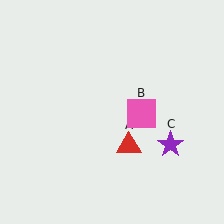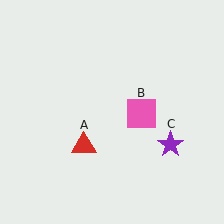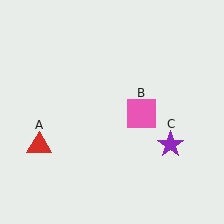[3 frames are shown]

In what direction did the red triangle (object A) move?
The red triangle (object A) moved left.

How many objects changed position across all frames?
1 object changed position: red triangle (object A).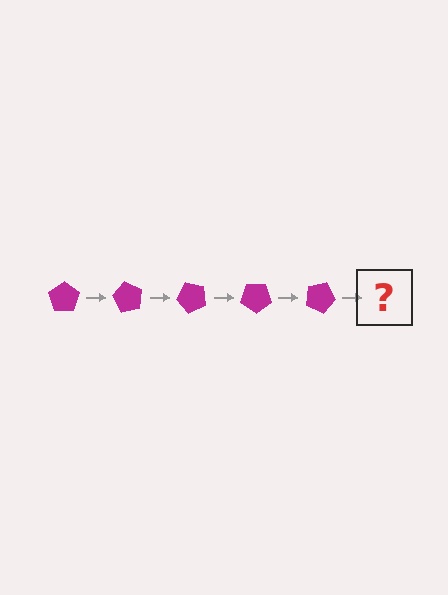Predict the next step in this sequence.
The next step is a magenta pentagon rotated 300 degrees.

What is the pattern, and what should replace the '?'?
The pattern is that the pentagon rotates 60 degrees each step. The '?' should be a magenta pentagon rotated 300 degrees.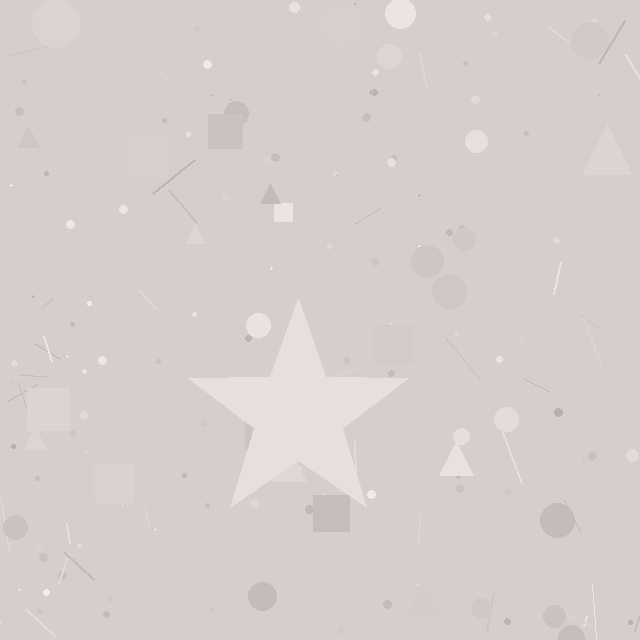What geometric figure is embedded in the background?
A star is embedded in the background.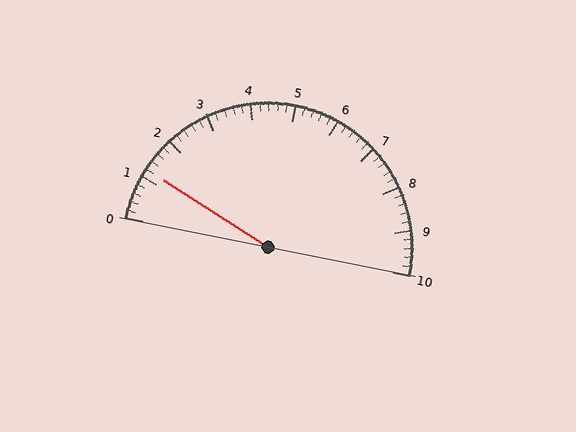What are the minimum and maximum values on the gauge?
The gauge ranges from 0 to 10.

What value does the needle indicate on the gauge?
The needle indicates approximately 1.2.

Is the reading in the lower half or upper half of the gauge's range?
The reading is in the lower half of the range (0 to 10).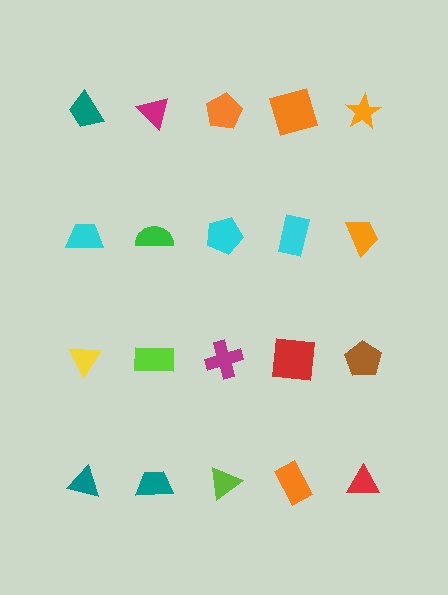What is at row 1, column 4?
An orange square.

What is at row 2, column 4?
A cyan rectangle.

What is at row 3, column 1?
A yellow triangle.